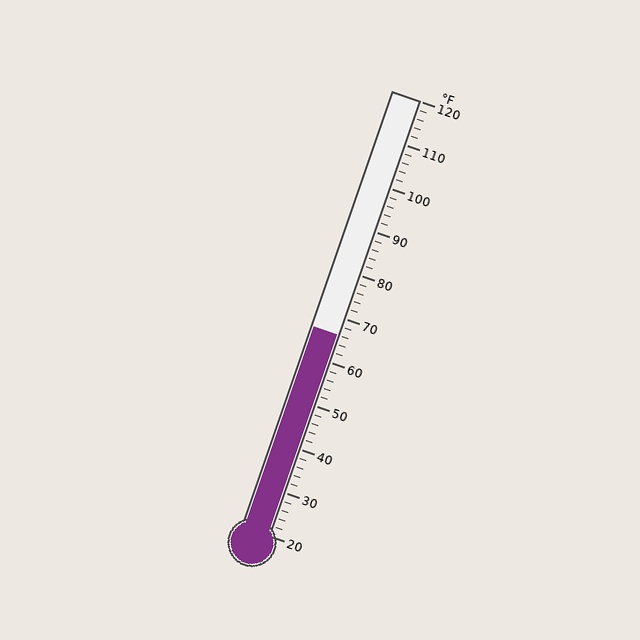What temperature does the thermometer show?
The thermometer shows approximately 66°F.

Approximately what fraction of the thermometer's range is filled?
The thermometer is filled to approximately 45% of its range.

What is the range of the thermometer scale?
The thermometer scale ranges from 20°F to 120°F.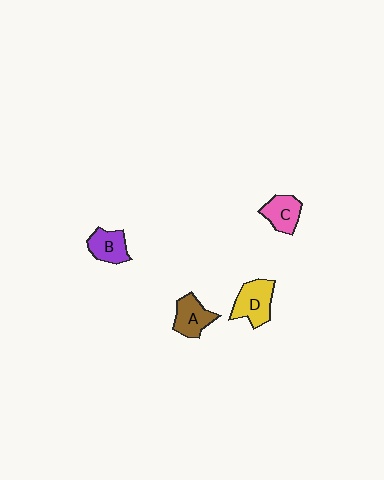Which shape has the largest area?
Shape D (yellow).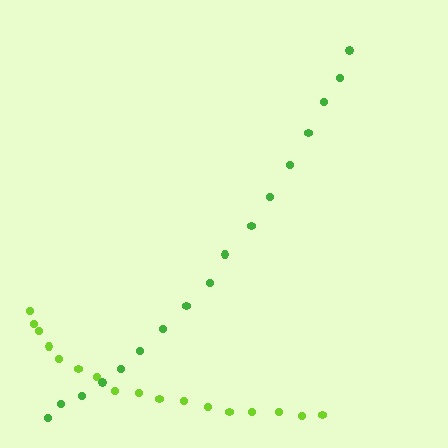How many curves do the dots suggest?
There are 2 distinct paths.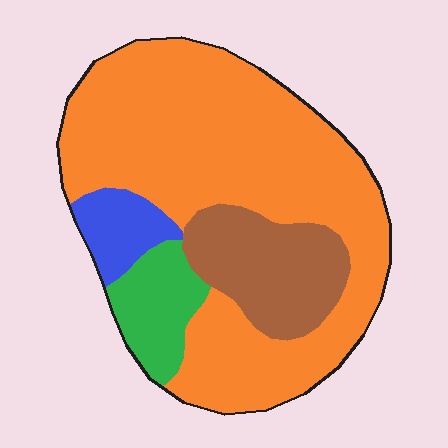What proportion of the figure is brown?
Brown covers 17% of the figure.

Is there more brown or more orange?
Orange.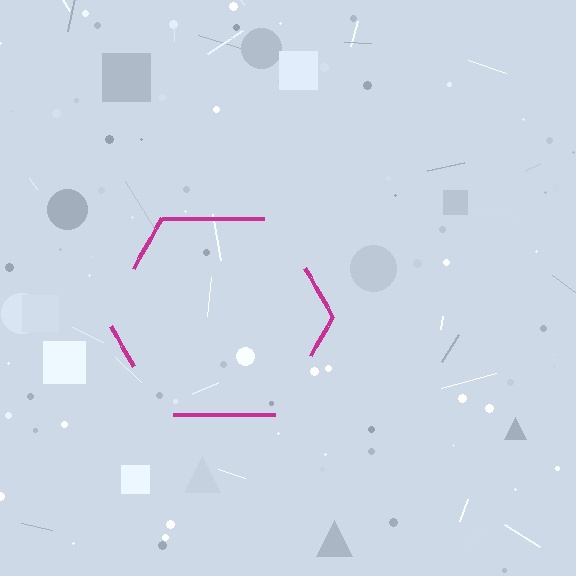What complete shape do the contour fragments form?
The contour fragments form a hexagon.